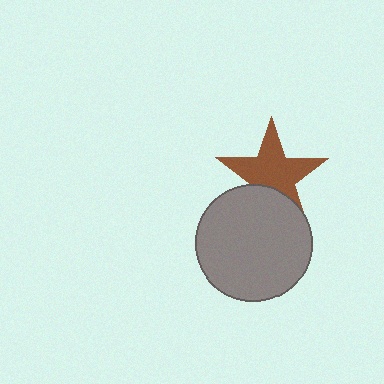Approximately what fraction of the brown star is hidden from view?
Roughly 30% of the brown star is hidden behind the gray circle.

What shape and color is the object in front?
The object in front is a gray circle.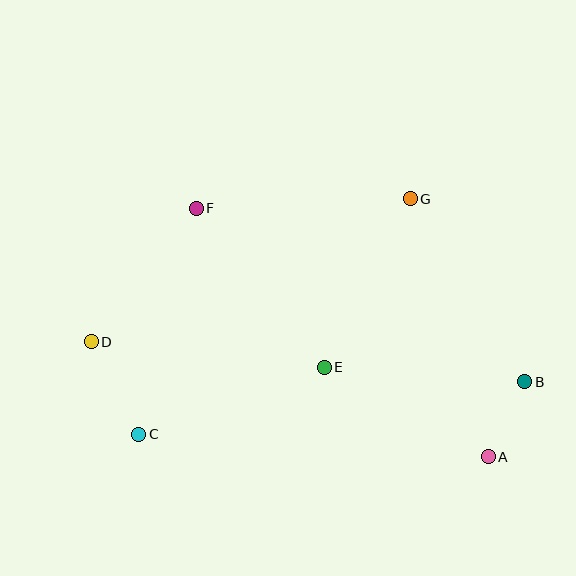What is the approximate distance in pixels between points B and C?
The distance between B and C is approximately 390 pixels.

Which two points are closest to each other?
Points A and B are closest to each other.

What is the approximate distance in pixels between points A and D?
The distance between A and D is approximately 413 pixels.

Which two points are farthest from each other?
Points B and D are farthest from each other.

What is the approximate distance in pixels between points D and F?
The distance between D and F is approximately 170 pixels.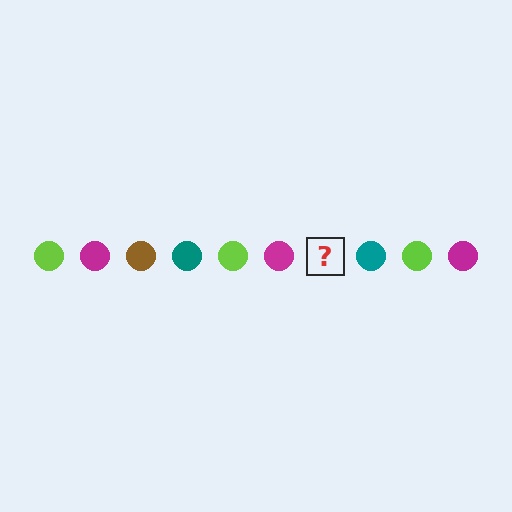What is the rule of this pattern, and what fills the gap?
The rule is that the pattern cycles through lime, magenta, brown, teal circles. The gap should be filled with a brown circle.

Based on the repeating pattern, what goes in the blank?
The blank should be a brown circle.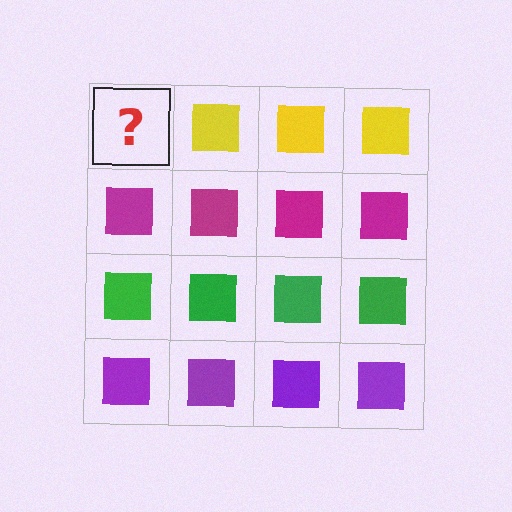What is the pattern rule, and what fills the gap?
The rule is that each row has a consistent color. The gap should be filled with a yellow square.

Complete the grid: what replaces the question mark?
The question mark should be replaced with a yellow square.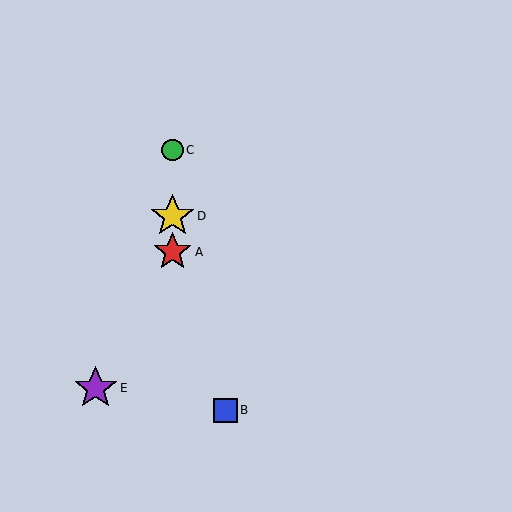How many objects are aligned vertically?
3 objects (A, C, D) are aligned vertically.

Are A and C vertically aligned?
Yes, both are at x≈172.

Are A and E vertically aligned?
No, A is at x≈172 and E is at x≈96.